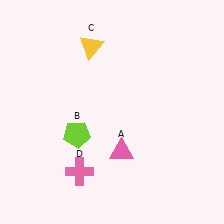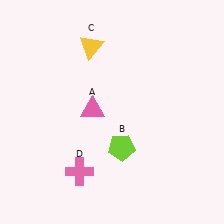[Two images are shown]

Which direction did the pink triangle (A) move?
The pink triangle (A) moved up.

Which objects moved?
The objects that moved are: the pink triangle (A), the lime pentagon (B).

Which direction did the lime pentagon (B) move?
The lime pentagon (B) moved right.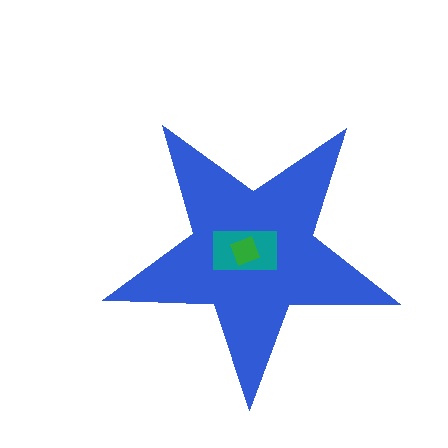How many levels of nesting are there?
3.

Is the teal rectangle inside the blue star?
Yes.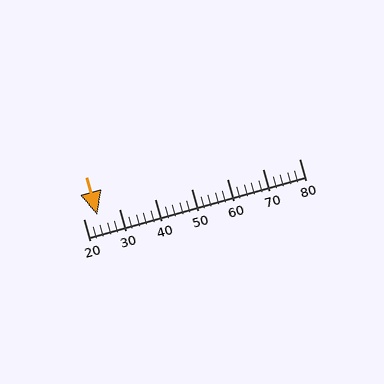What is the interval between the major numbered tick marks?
The major tick marks are spaced 10 units apart.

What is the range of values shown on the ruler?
The ruler shows values from 20 to 80.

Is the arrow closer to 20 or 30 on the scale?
The arrow is closer to 20.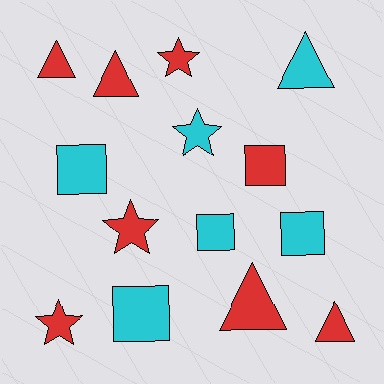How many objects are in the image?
There are 14 objects.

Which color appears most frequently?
Red, with 8 objects.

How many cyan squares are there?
There are 4 cyan squares.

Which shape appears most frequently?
Square, with 5 objects.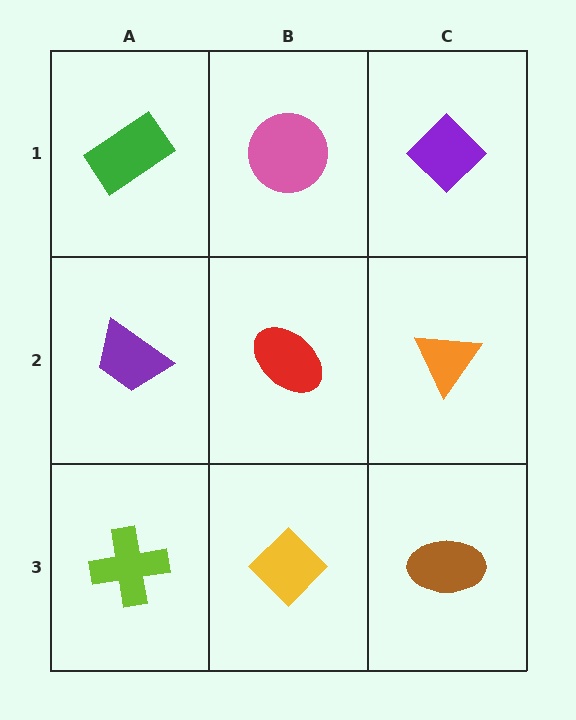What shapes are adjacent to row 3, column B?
A red ellipse (row 2, column B), a lime cross (row 3, column A), a brown ellipse (row 3, column C).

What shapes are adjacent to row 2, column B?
A pink circle (row 1, column B), a yellow diamond (row 3, column B), a purple trapezoid (row 2, column A), an orange triangle (row 2, column C).